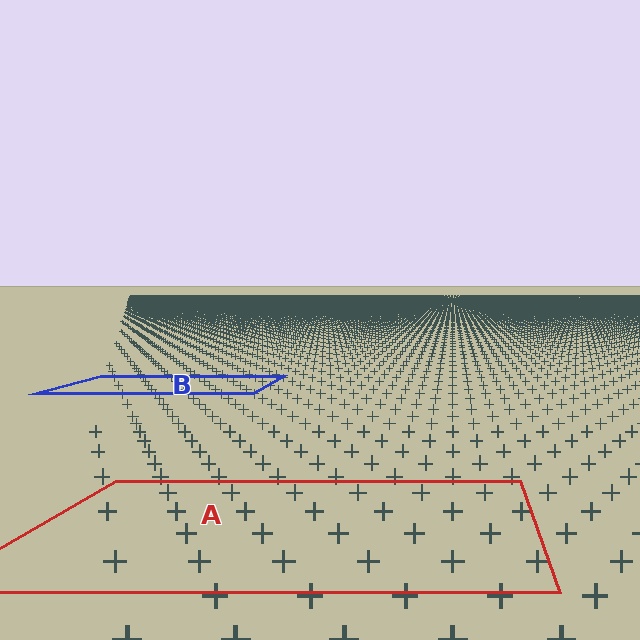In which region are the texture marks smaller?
The texture marks are smaller in region B, because it is farther away.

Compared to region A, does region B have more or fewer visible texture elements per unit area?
Region B has more texture elements per unit area — they are packed more densely because it is farther away.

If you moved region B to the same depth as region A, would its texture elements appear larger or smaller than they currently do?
They would appear larger. At a closer depth, the same texture elements are projected at a bigger on-screen size.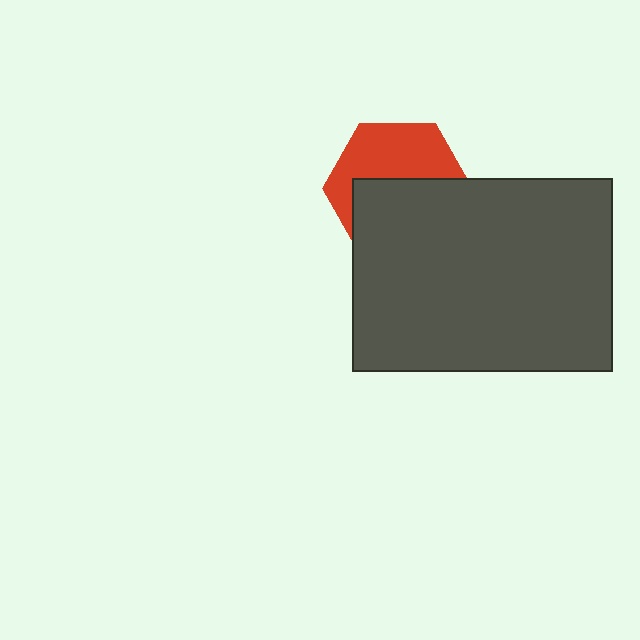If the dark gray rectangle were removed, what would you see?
You would see the complete red hexagon.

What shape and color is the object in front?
The object in front is a dark gray rectangle.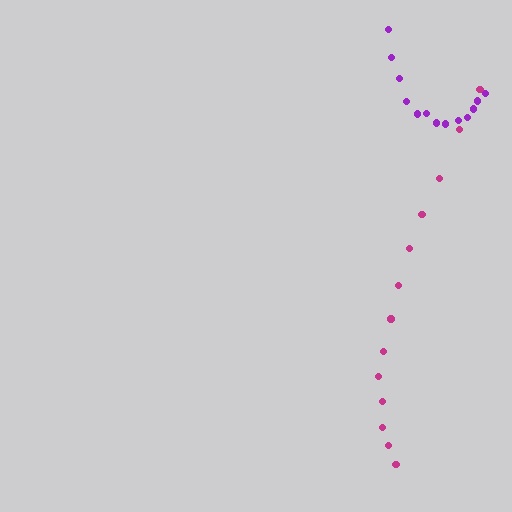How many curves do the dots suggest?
There are 2 distinct paths.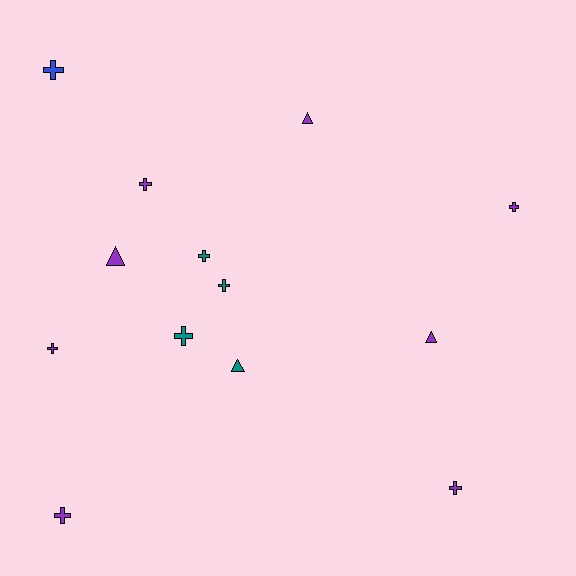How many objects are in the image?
There are 13 objects.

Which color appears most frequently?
Purple, with 8 objects.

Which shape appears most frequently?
Cross, with 9 objects.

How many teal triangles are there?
There is 1 teal triangle.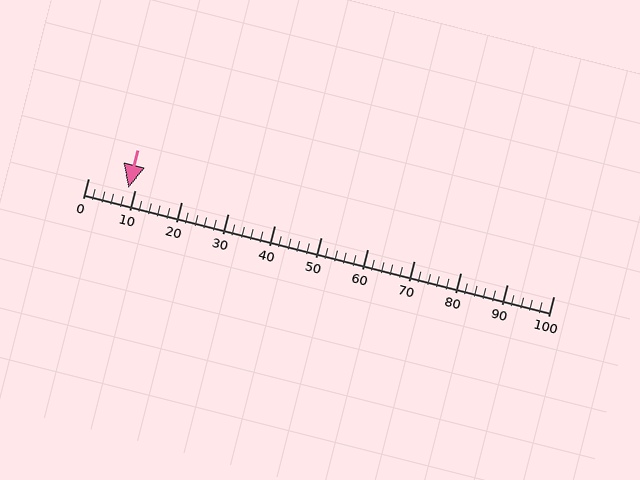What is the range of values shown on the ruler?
The ruler shows values from 0 to 100.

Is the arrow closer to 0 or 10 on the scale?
The arrow is closer to 10.